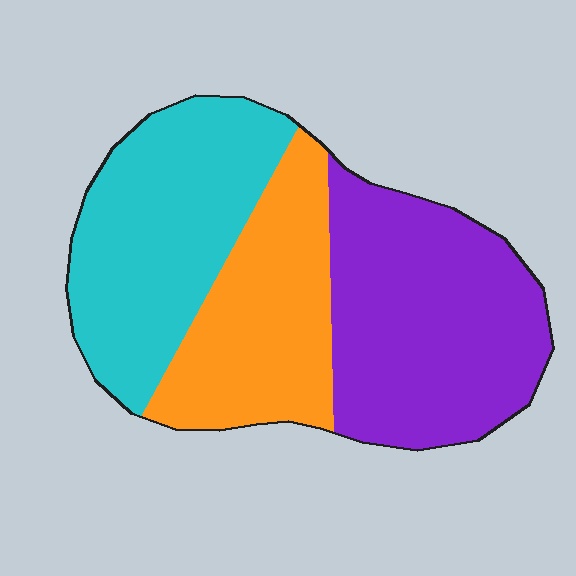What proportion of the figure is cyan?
Cyan takes up between a third and a half of the figure.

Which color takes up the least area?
Orange, at roughly 25%.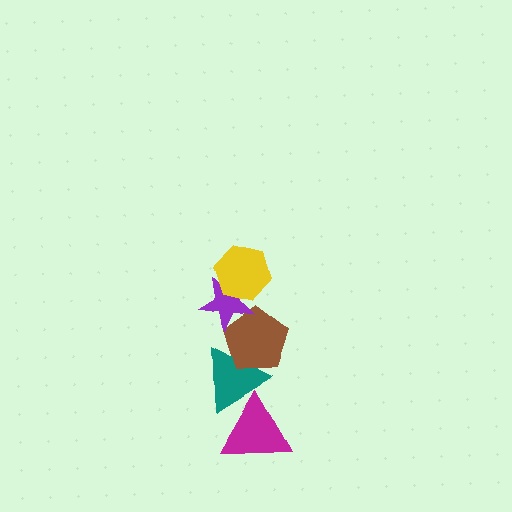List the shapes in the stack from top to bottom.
From top to bottom: the yellow hexagon, the purple star, the brown pentagon, the teal triangle, the magenta triangle.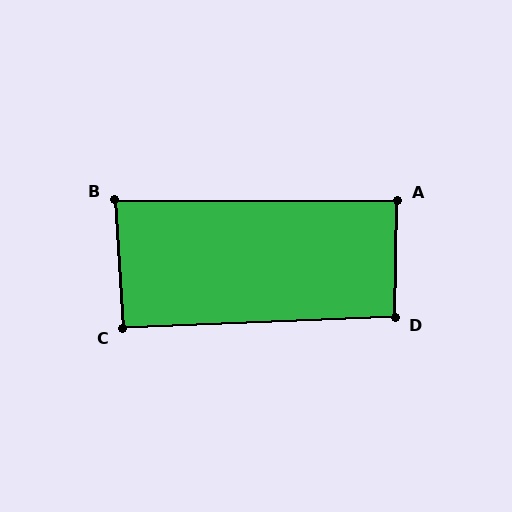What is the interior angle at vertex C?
Approximately 91 degrees (approximately right).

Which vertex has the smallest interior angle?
B, at approximately 86 degrees.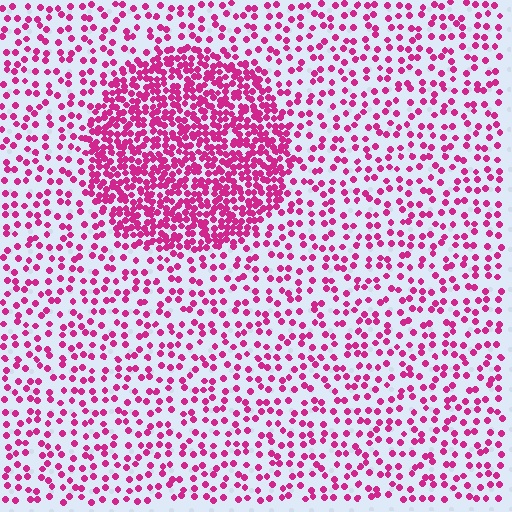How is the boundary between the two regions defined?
The boundary is defined by a change in element density (approximately 2.6x ratio). All elements are the same color, size, and shape.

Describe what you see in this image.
The image contains small magenta elements arranged at two different densities. A circle-shaped region is visible where the elements are more densely packed than the surrounding area.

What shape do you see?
I see a circle.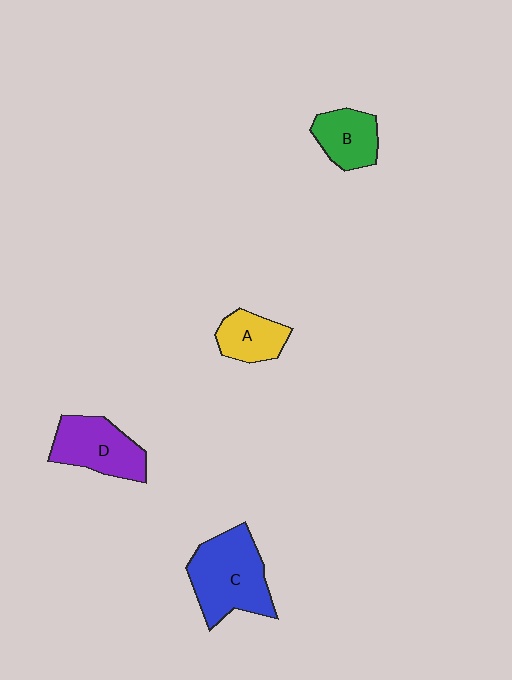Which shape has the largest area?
Shape C (blue).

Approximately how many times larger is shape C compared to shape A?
Approximately 2.0 times.